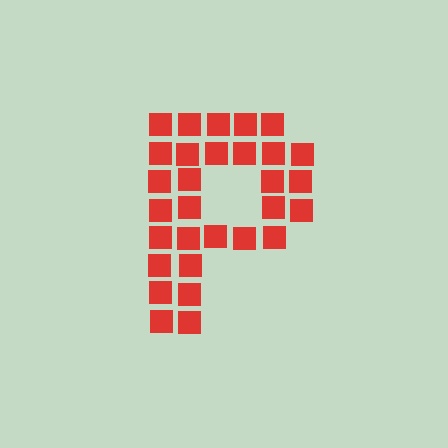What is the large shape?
The large shape is the letter P.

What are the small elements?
The small elements are squares.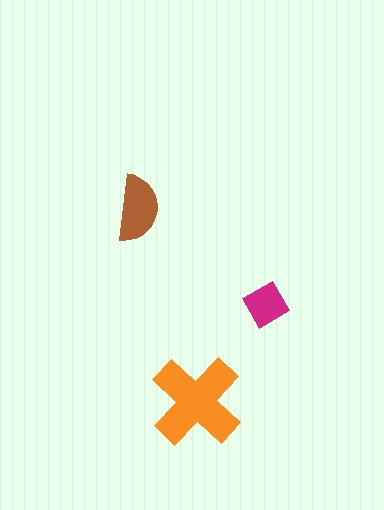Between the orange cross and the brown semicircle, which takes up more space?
The orange cross.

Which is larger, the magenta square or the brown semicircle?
The brown semicircle.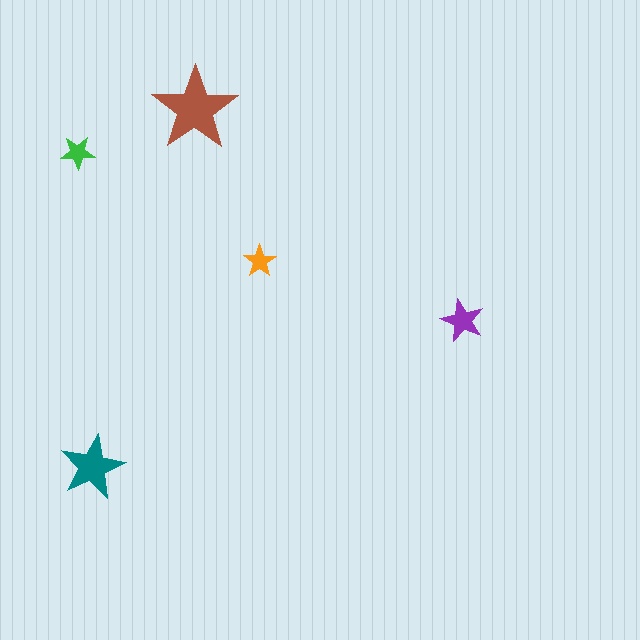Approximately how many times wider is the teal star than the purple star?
About 1.5 times wider.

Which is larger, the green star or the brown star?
The brown one.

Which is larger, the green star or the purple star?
The purple one.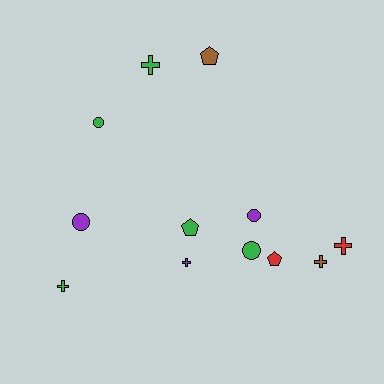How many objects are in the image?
There are 12 objects.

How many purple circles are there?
There are 2 purple circles.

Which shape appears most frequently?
Cross, with 5 objects.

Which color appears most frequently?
Green, with 5 objects.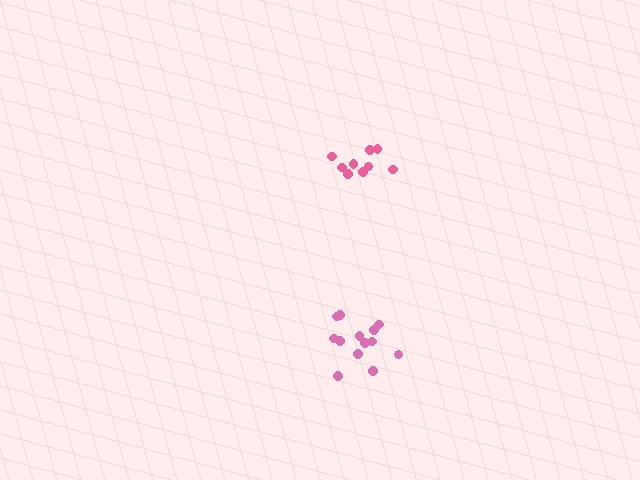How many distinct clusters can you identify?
There are 2 distinct clusters.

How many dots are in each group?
Group 1: 13 dots, Group 2: 9 dots (22 total).